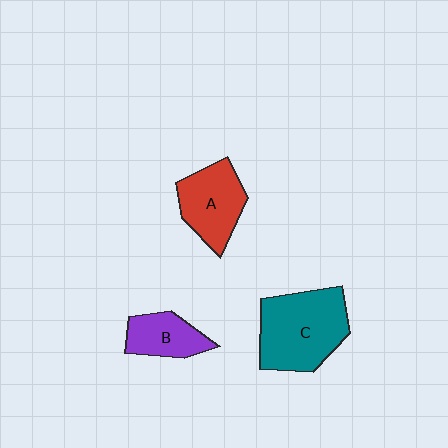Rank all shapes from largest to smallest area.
From largest to smallest: C (teal), A (red), B (purple).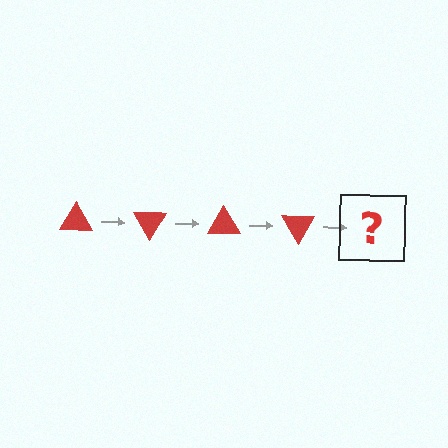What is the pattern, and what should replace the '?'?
The pattern is that the triangle rotates 60 degrees each step. The '?' should be a red triangle rotated 240 degrees.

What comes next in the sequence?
The next element should be a red triangle rotated 240 degrees.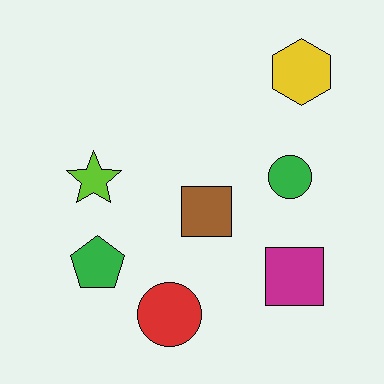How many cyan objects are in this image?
There are no cyan objects.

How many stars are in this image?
There is 1 star.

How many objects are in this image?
There are 7 objects.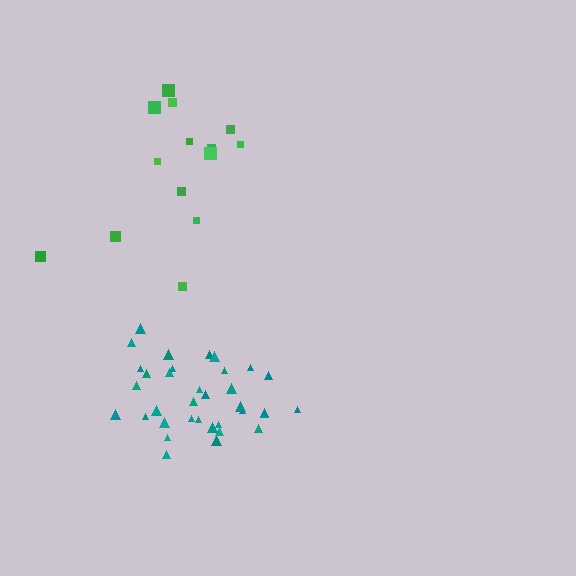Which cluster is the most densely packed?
Teal.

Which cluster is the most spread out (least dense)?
Green.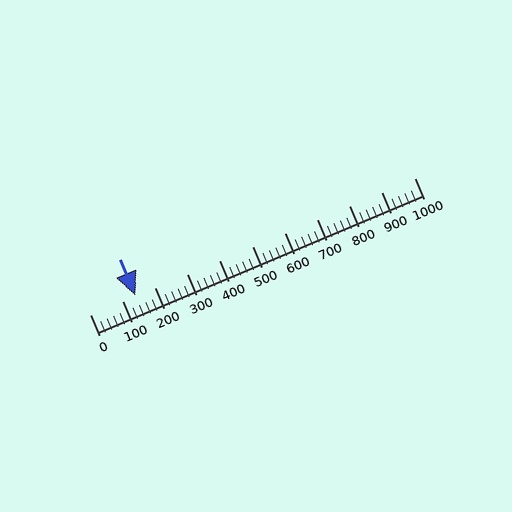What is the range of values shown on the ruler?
The ruler shows values from 0 to 1000.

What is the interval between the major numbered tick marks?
The major tick marks are spaced 100 units apart.